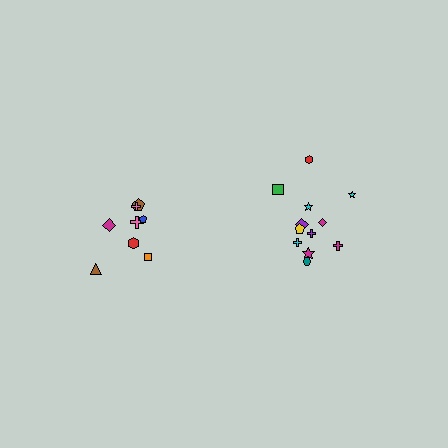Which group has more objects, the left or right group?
The right group.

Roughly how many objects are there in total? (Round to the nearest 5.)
Roughly 20 objects in total.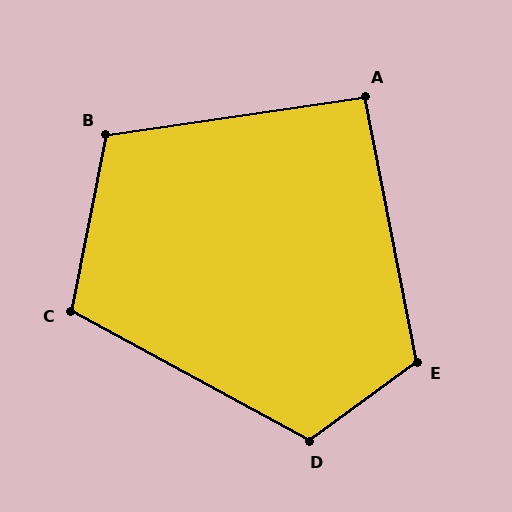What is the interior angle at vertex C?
Approximately 108 degrees (obtuse).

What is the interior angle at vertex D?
Approximately 115 degrees (obtuse).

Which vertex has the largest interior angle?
E, at approximately 115 degrees.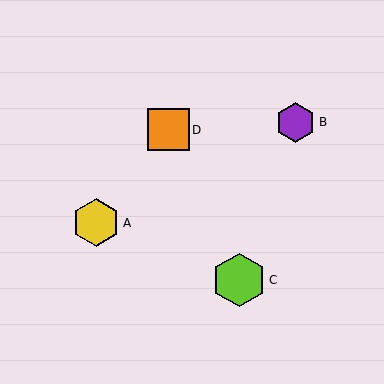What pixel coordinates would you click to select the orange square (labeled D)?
Click at (168, 130) to select the orange square D.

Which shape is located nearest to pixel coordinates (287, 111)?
The purple hexagon (labeled B) at (296, 122) is nearest to that location.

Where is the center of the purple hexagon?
The center of the purple hexagon is at (296, 122).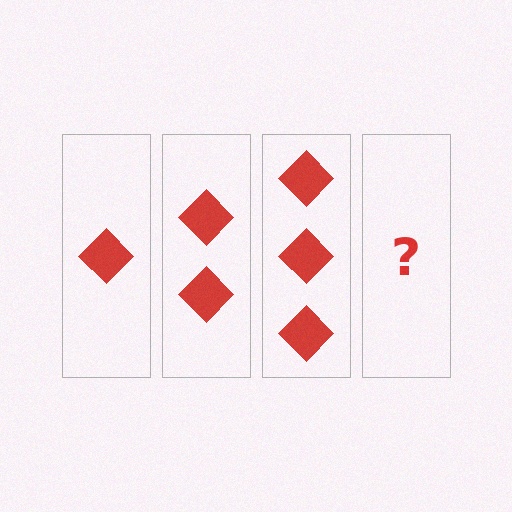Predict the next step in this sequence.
The next step is 4 diamonds.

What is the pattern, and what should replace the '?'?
The pattern is that each step adds one more diamond. The '?' should be 4 diamonds.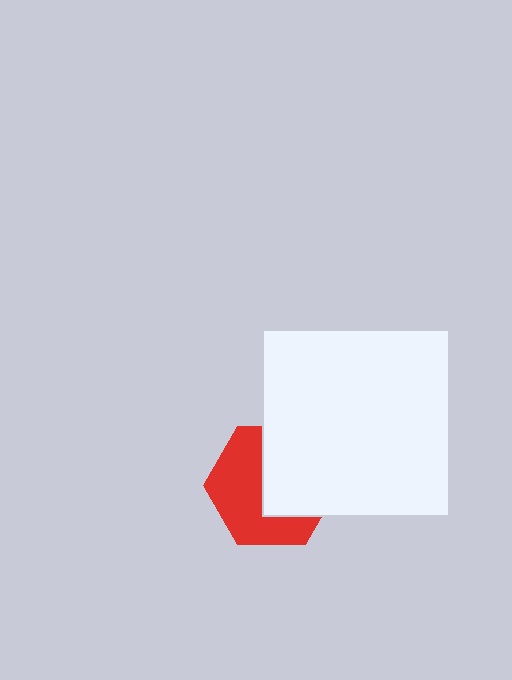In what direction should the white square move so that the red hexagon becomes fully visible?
The white square should move toward the upper-right. That is the shortest direction to clear the overlap and leave the red hexagon fully visible.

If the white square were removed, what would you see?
You would see the complete red hexagon.